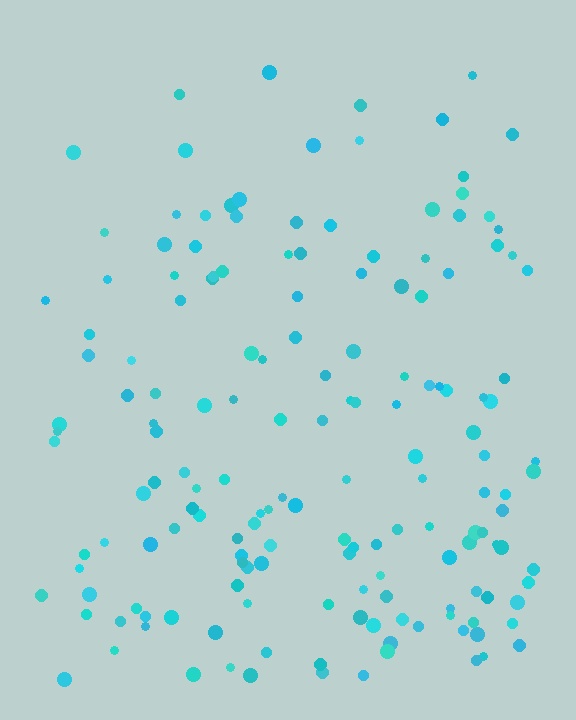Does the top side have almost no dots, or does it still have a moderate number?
Still a moderate number, just noticeably fewer than the bottom.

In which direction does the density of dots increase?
From top to bottom, with the bottom side densest.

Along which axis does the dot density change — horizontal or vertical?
Vertical.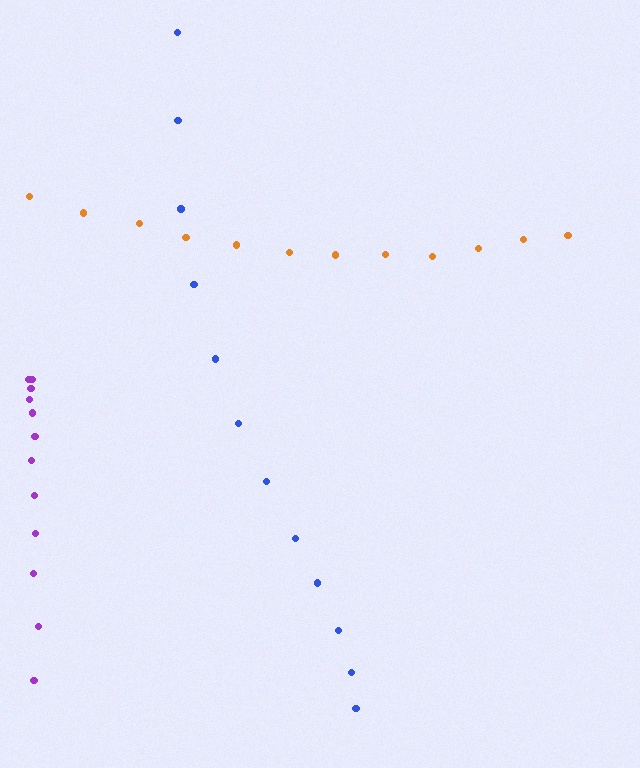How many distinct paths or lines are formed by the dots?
There are 3 distinct paths.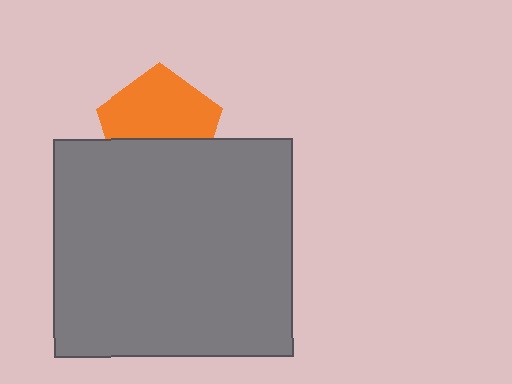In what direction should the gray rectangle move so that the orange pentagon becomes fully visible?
The gray rectangle should move down. That is the shortest direction to clear the overlap and leave the orange pentagon fully visible.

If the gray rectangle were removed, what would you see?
You would see the complete orange pentagon.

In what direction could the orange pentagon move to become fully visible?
The orange pentagon could move up. That would shift it out from behind the gray rectangle entirely.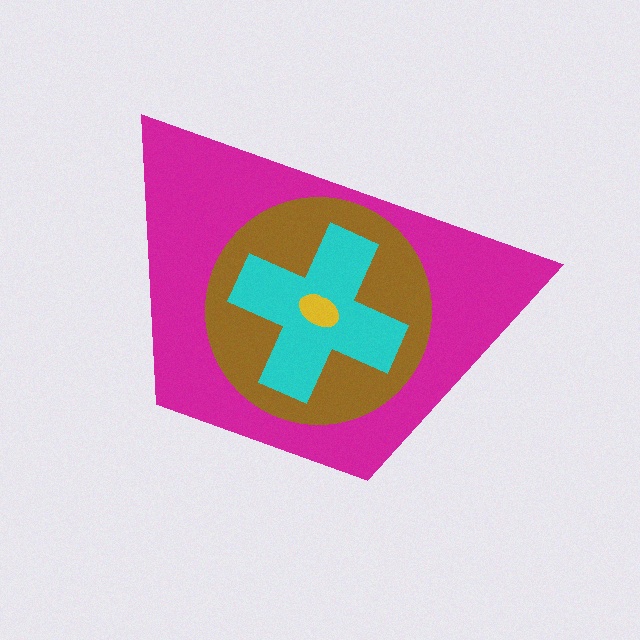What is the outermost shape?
The magenta trapezoid.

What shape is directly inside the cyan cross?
The yellow ellipse.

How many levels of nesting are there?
4.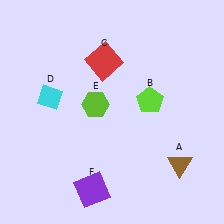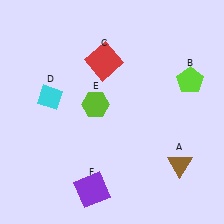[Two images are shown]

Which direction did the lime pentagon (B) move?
The lime pentagon (B) moved right.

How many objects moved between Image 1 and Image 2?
1 object moved between the two images.